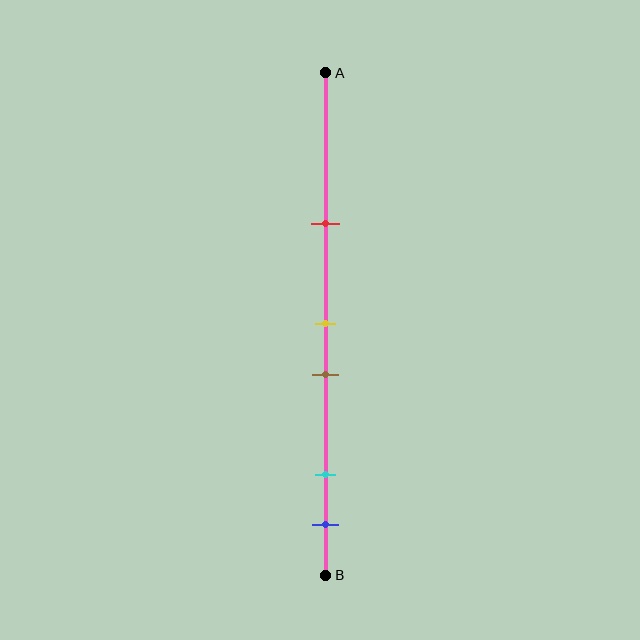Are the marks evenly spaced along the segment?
No, the marks are not evenly spaced.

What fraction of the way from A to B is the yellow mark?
The yellow mark is approximately 50% (0.5) of the way from A to B.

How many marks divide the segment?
There are 5 marks dividing the segment.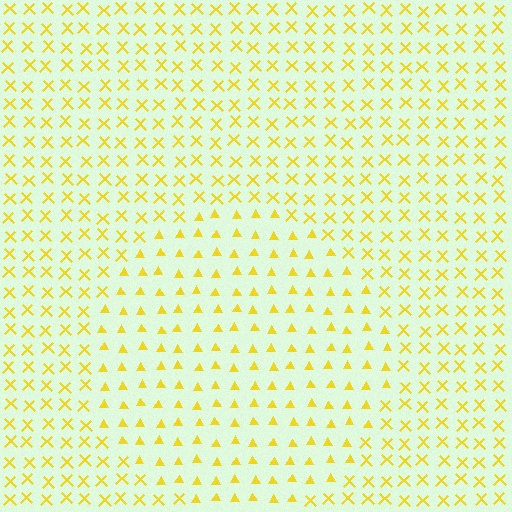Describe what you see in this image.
The image is filled with small yellow elements arranged in a uniform grid. A circle-shaped region contains triangles, while the surrounding area contains X marks. The boundary is defined purely by the change in element shape.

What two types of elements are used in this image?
The image uses triangles inside the circle region and X marks outside it.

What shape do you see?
I see a circle.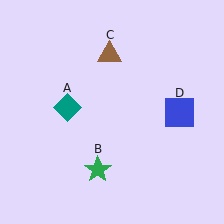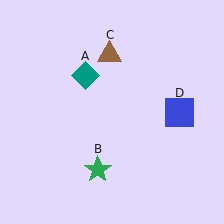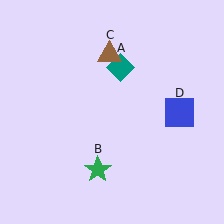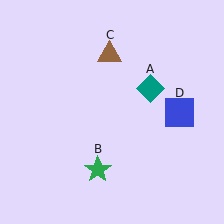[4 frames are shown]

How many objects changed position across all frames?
1 object changed position: teal diamond (object A).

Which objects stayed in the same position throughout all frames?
Green star (object B) and brown triangle (object C) and blue square (object D) remained stationary.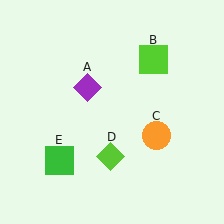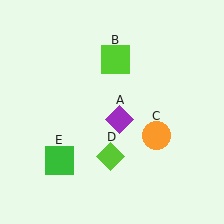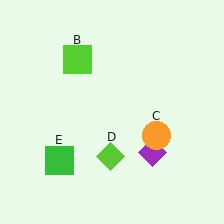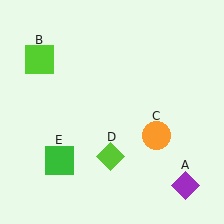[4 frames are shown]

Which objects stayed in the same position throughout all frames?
Orange circle (object C) and lime diamond (object D) and green square (object E) remained stationary.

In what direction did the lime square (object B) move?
The lime square (object B) moved left.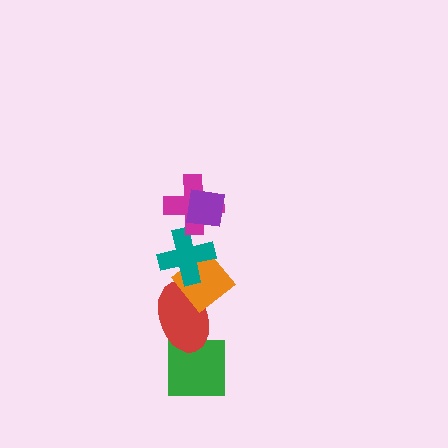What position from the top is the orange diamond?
The orange diamond is 4th from the top.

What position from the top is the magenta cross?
The magenta cross is 2nd from the top.